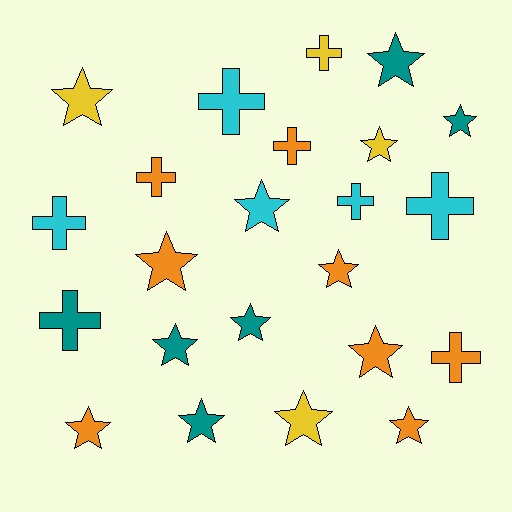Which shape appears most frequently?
Star, with 14 objects.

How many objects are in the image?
There are 23 objects.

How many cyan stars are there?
There is 1 cyan star.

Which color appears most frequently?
Orange, with 8 objects.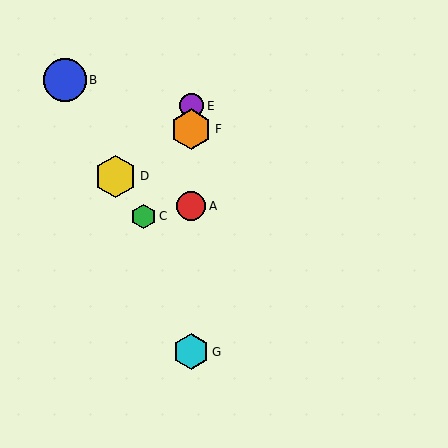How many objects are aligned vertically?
4 objects (A, E, F, G) are aligned vertically.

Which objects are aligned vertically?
Objects A, E, F, G are aligned vertically.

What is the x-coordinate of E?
Object E is at x≈191.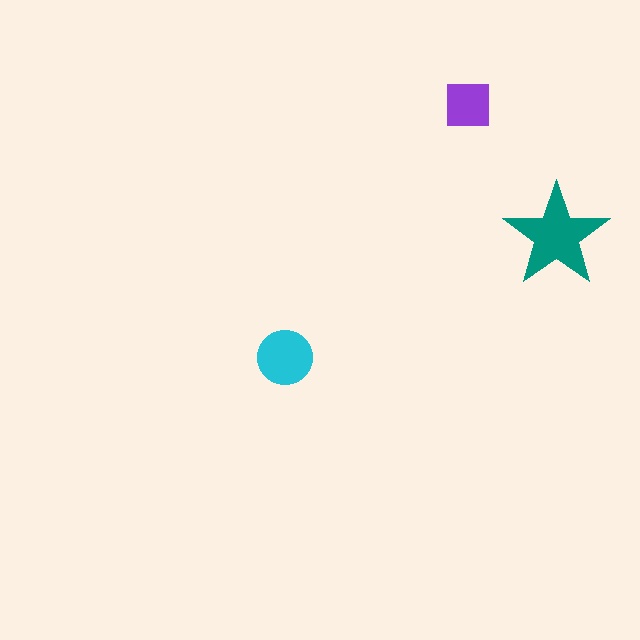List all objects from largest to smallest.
The teal star, the cyan circle, the purple square.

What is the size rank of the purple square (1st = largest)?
3rd.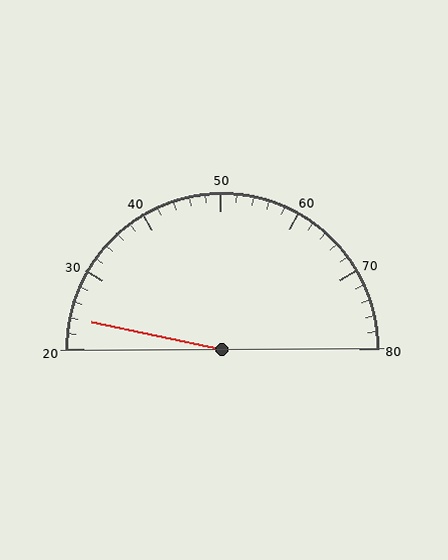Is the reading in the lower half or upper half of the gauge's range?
The reading is in the lower half of the range (20 to 80).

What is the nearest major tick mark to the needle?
The nearest major tick mark is 20.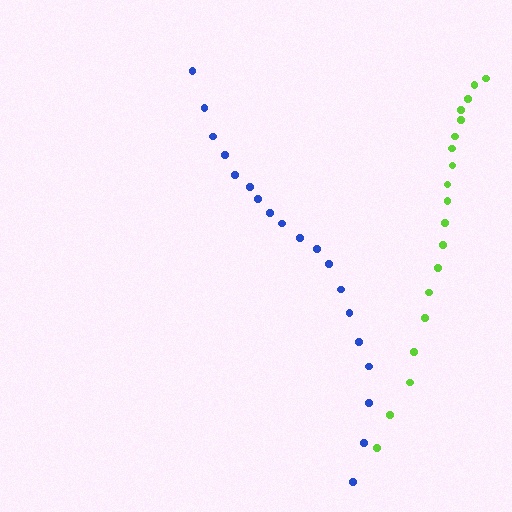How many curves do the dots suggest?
There are 2 distinct paths.